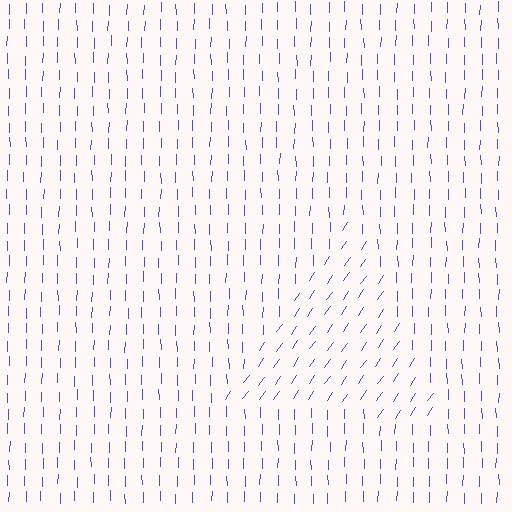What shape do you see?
I see a triangle.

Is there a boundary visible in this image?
Yes, there is a texture boundary formed by a change in line orientation.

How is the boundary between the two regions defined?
The boundary is defined purely by a change in line orientation (approximately 34 degrees difference). All lines are the same color and thickness.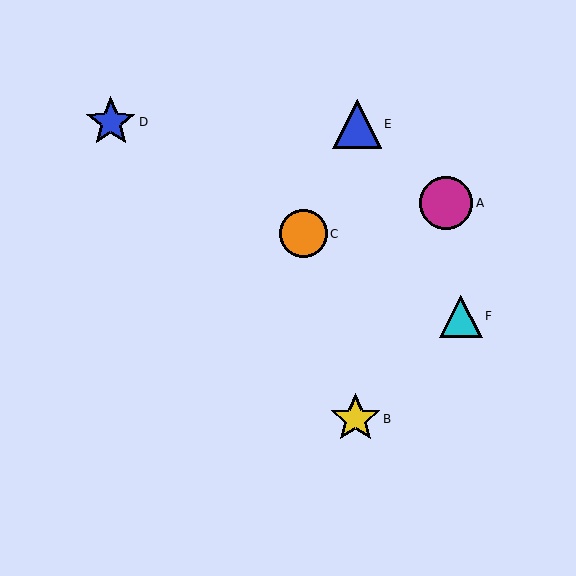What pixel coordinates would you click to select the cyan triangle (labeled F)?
Click at (461, 316) to select the cyan triangle F.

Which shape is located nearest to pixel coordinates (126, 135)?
The blue star (labeled D) at (111, 122) is nearest to that location.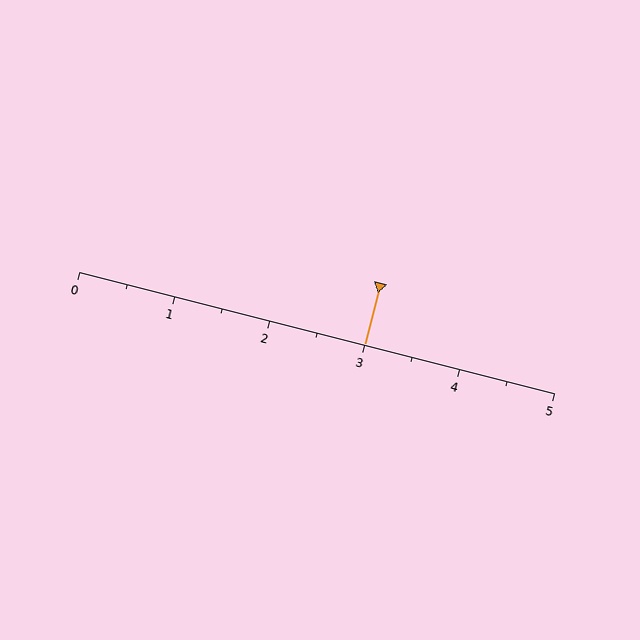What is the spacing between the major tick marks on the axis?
The major ticks are spaced 1 apart.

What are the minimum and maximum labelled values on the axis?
The axis runs from 0 to 5.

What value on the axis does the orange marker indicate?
The marker indicates approximately 3.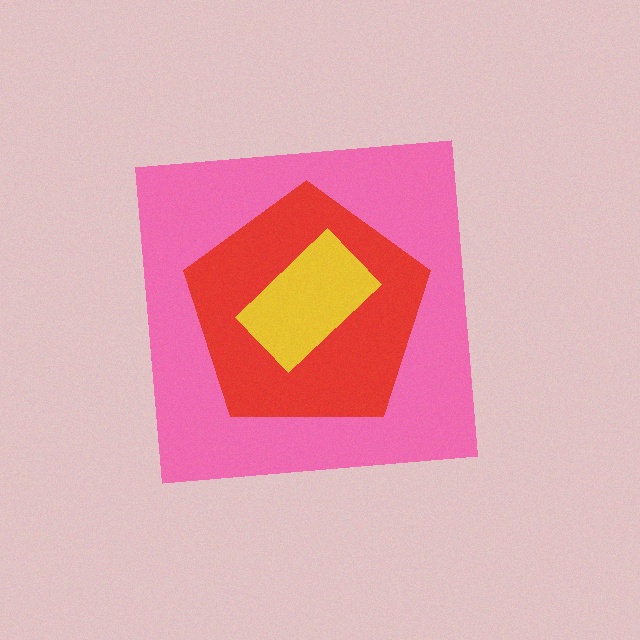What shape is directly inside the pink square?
The red pentagon.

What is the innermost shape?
The yellow rectangle.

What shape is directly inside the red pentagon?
The yellow rectangle.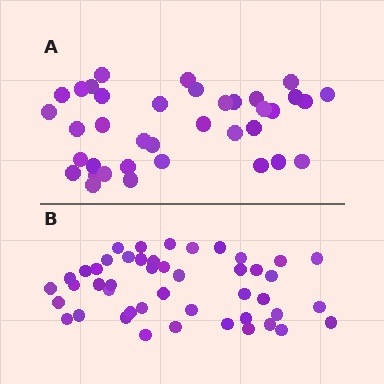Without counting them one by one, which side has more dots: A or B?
Region B (the bottom region) has more dots.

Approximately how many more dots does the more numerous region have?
Region B has roughly 8 or so more dots than region A.